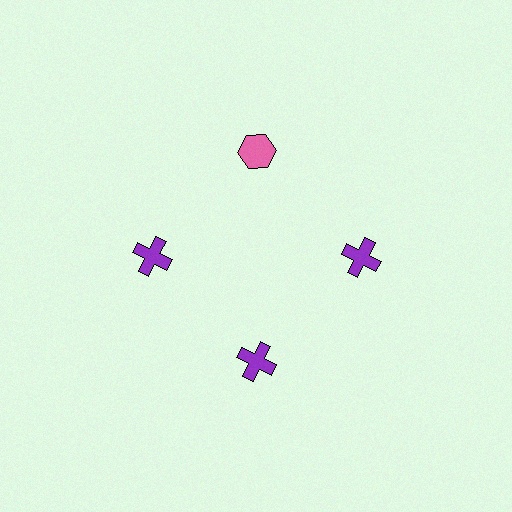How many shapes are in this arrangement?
There are 4 shapes arranged in a ring pattern.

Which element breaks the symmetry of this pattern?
The pink hexagon at roughly the 12 o'clock position breaks the symmetry. All other shapes are purple crosses.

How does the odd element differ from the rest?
It differs in both color (pink instead of purple) and shape (hexagon instead of cross).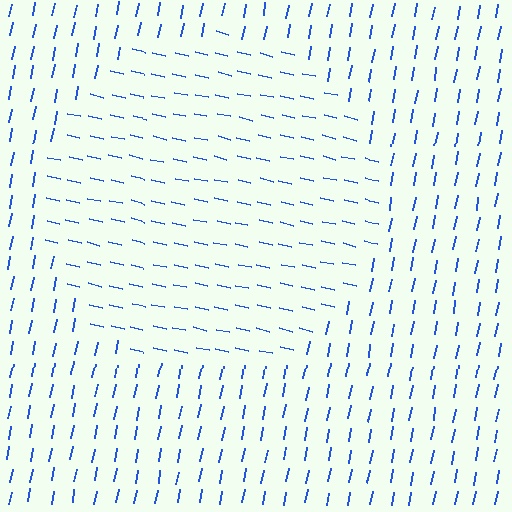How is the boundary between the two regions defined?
The boundary is defined purely by a change in line orientation (approximately 88 degrees difference). All lines are the same color and thickness.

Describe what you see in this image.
The image is filled with small blue line segments. A circle region in the image has lines oriented differently from the surrounding lines, creating a visible texture boundary.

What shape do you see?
I see a circle.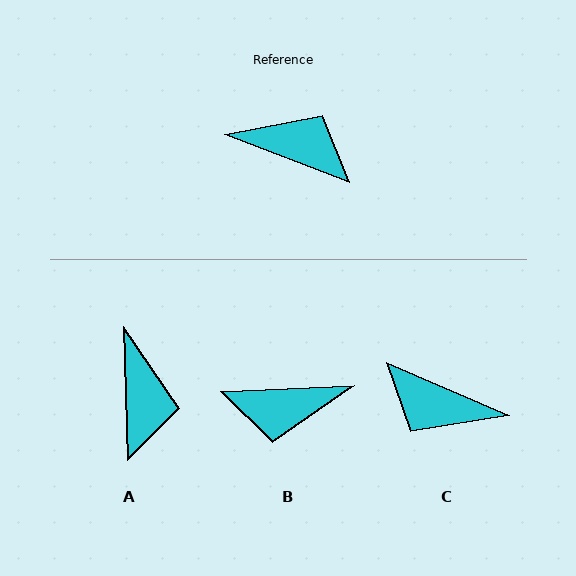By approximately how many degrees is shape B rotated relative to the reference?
Approximately 156 degrees clockwise.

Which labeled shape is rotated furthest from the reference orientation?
C, about 178 degrees away.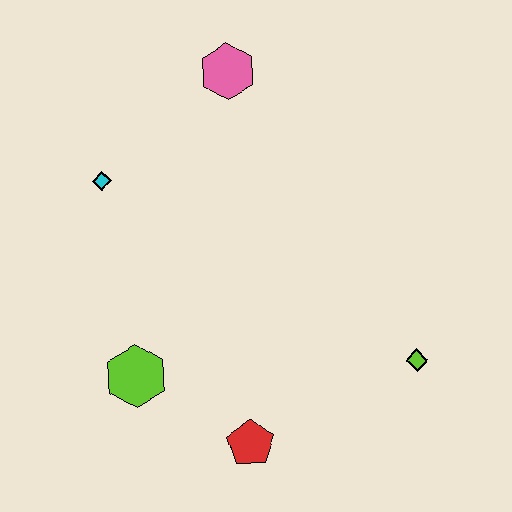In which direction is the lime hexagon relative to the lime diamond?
The lime hexagon is to the left of the lime diamond.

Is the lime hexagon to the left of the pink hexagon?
Yes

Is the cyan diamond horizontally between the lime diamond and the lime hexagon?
No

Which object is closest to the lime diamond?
The red pentagon is closest to the lime diamond.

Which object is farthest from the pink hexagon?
The red pentagon is farthest from the pink hexagon.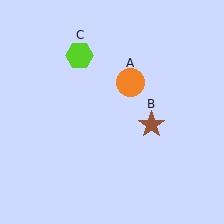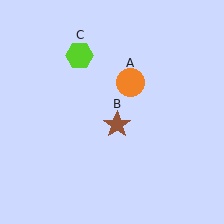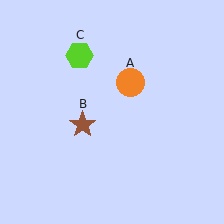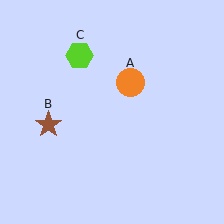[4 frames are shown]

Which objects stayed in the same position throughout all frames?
Orange circle (object A) and lime hexagon (object C) remained stationary.